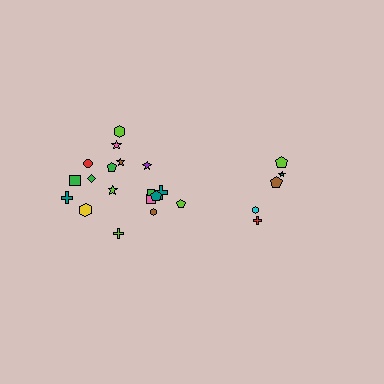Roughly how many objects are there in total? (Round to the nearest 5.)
Roughly 25 objects in total.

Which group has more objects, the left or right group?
The left group.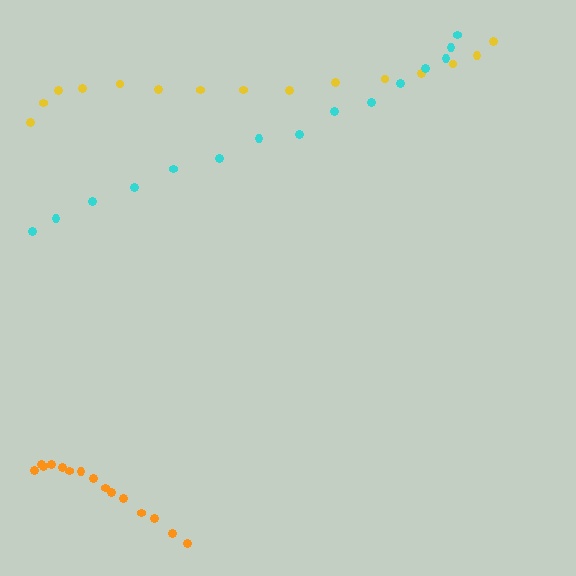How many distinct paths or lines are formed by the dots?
There are 3 distinct paths.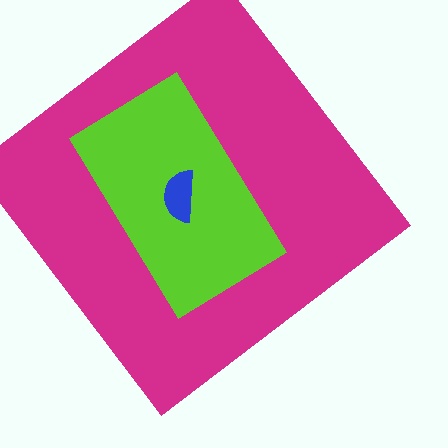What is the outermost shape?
The magenta diamond.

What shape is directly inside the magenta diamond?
The lime rectangle.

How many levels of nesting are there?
3.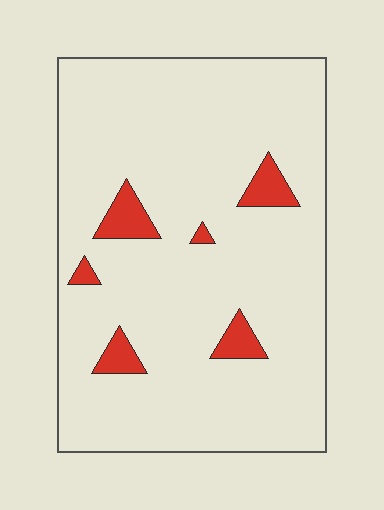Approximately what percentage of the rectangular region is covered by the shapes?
Approximately 5%.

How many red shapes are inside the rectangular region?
6.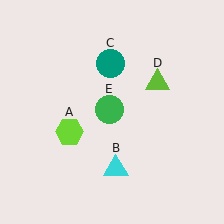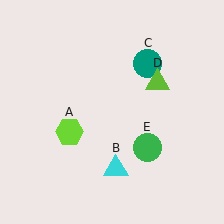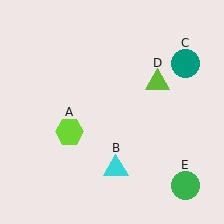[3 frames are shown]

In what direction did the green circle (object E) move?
The green circle (object E) moved down and to the right.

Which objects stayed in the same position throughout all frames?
Lime hexagon (object A) and cyan triangle (object B) and lime triangle (object D) remained stationary.